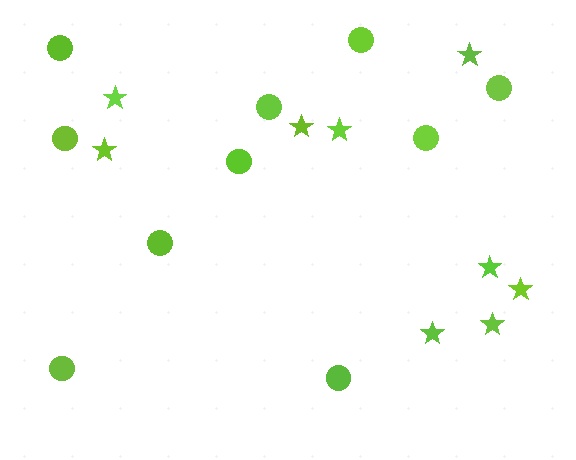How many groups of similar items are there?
There are 2 groups: one group of circles (10) and one group of stars (9).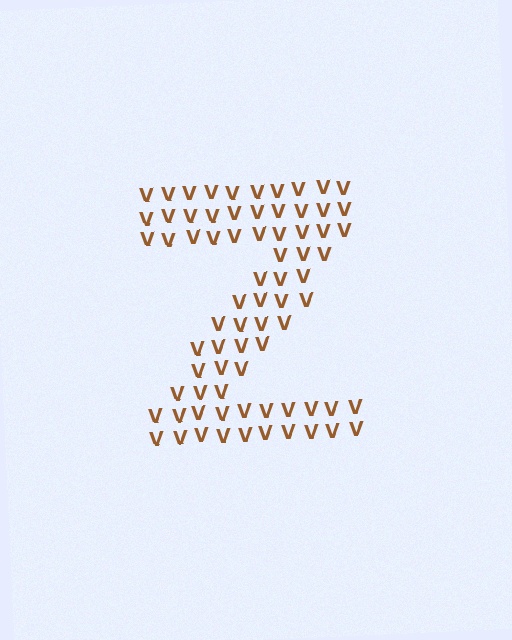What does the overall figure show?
The overall figure shows the letter Z.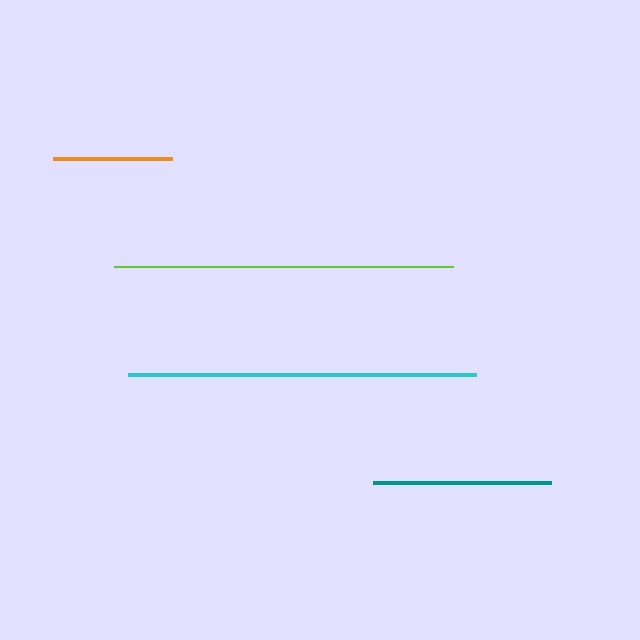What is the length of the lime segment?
The lime segment is approximately 340 pixels long.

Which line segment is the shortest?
The orange line is the shortest at approximately 119 pixels.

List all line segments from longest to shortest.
From longest to shortest: cyan, lime, teal, orange.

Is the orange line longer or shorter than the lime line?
The lime line is longer than the orange line.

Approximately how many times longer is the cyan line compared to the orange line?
The cyan line is approximately 2.9 times the length of the orange line.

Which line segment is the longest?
The cyan line is the longest at approximately 347 pixels.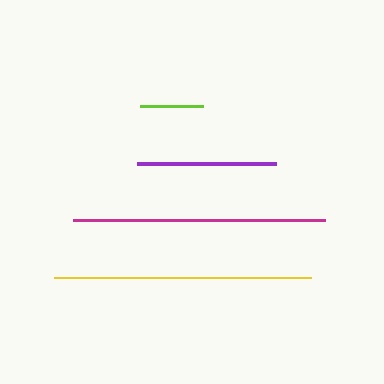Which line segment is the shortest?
The lime line is the shortest at approximately 63 pixels.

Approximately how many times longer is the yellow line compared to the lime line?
The yellow line is approximately 4.1 times the length of the lime line.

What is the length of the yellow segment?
The yellow segment is approximately 256 pixels long.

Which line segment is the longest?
The yellow line is the longest at approximately 256 pixels.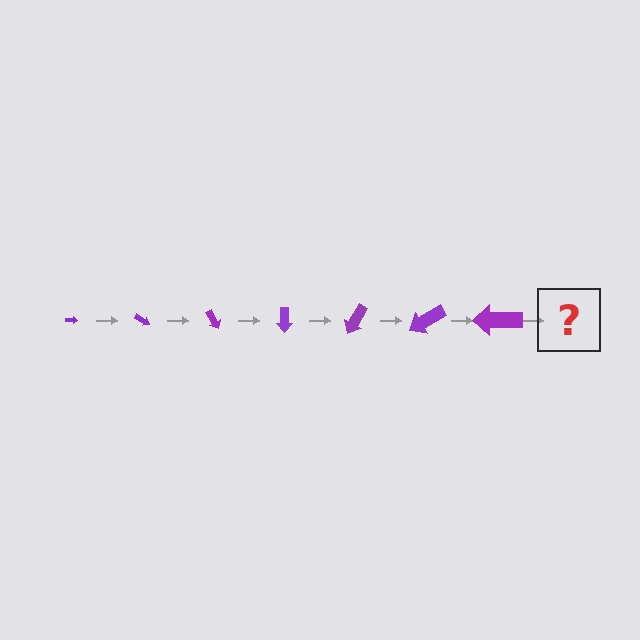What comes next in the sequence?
The next element should be an arrow, larger than the previous one and rotated 210 degrees from the start.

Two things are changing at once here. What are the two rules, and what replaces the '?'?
The two rules are that the arrow grows larger each step and it rotates 30 degrees each step. The '?' should be an arrow, larger than the previous one and rotated 210 degrees from the start.